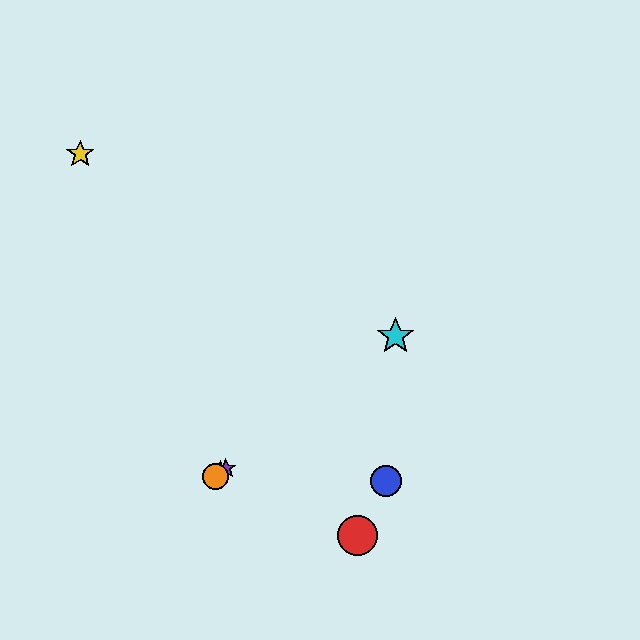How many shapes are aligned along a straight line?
4 shapes (the green star, the purple star, the orange circle, the cyan star) are aligned along a straight line.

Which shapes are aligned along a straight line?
The green star, the purple star, the orange circle, the cyan star are aligned along a straight line.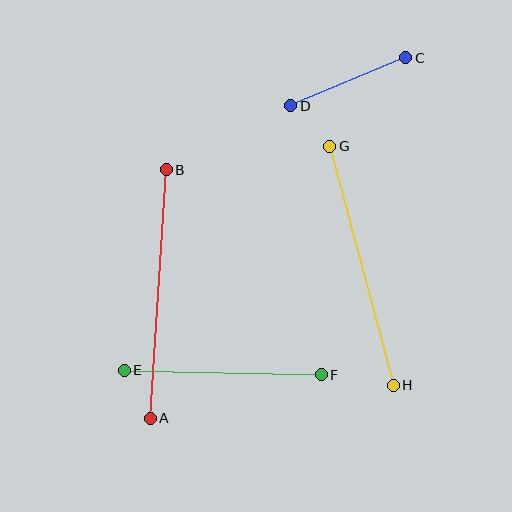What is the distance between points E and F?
The distance is approximately 197 pixels.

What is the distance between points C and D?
The distance is approximately 125 pixels.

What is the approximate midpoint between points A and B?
The midpoint is at approximately (158, 294) pixels.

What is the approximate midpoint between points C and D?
The midpoint is at approximately (348, 82) pixels.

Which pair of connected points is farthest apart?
Points A and B are farthest apart.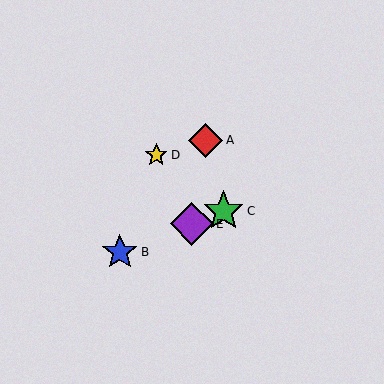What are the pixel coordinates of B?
Object B is at (120, 252).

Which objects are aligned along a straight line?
Objects B, C, E are aligned along a straight line.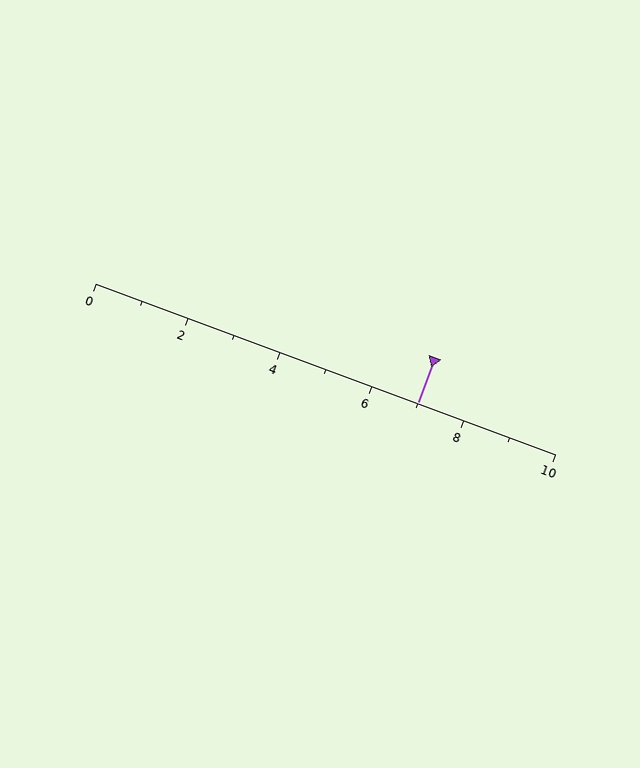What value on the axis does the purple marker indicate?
The marker indicates approximately 7.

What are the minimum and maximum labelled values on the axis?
The axis runs from 0 to 10.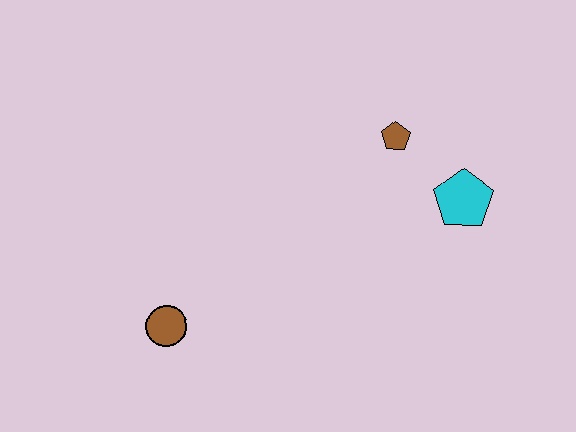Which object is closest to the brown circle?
The brown pentagon is closest to the brown circle.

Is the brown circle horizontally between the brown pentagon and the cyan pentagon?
No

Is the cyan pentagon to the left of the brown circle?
No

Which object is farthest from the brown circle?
The cyan pentagon is farthest from the brown circle.